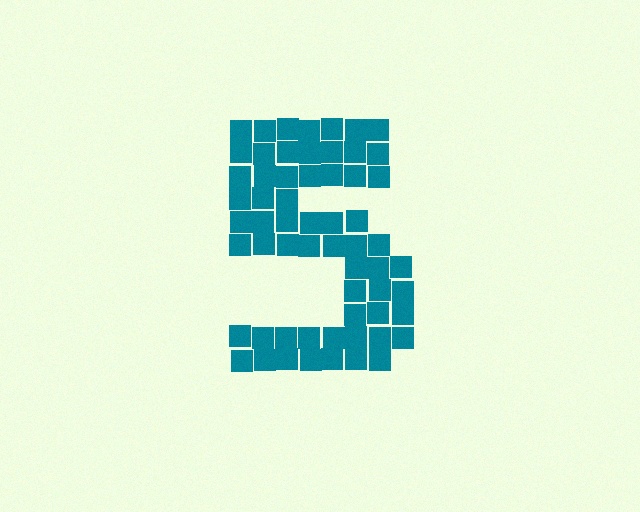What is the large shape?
The large shape is the digit 5.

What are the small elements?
The small elements are squares.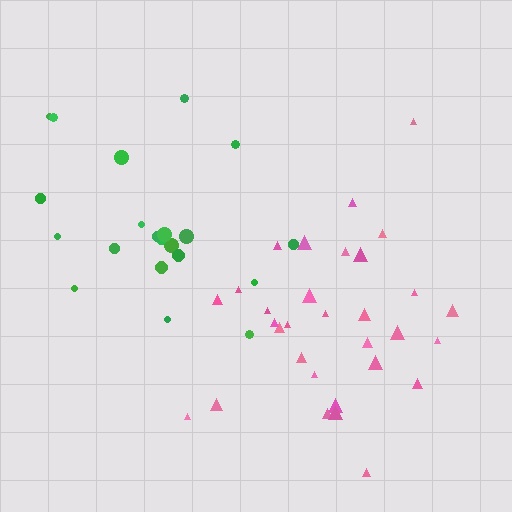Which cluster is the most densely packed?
Pink.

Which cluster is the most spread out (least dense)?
Green.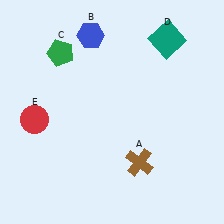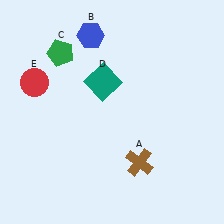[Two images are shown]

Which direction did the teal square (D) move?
The teal square (D) moved left.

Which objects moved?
The objects that moved are: the teal square (D), the red circle (E).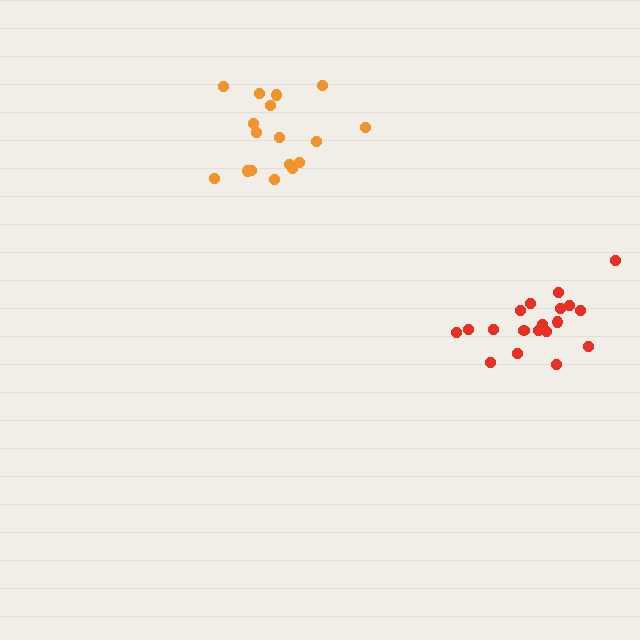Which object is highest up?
The orange cluster is topmost.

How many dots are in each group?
Group 1: 17 dots, Group 2: 19 dots (36 total).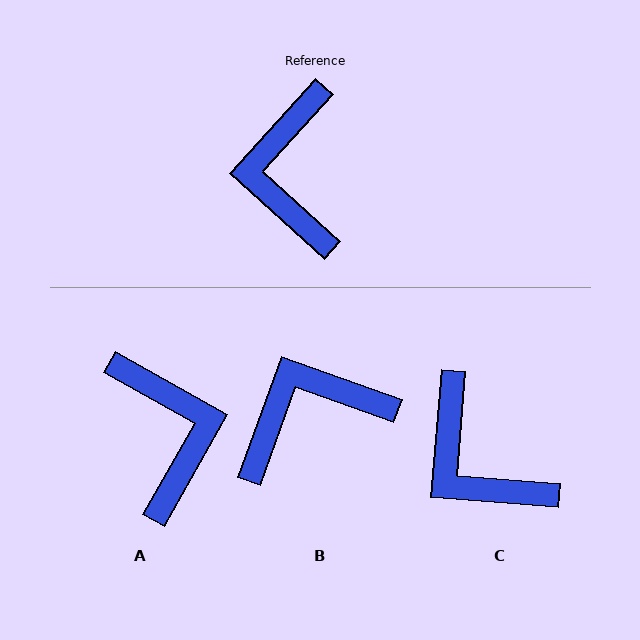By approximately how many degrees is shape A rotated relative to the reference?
Approximately 167 degrees clockwise.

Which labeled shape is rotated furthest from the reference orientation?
A, about 167 degrees away.